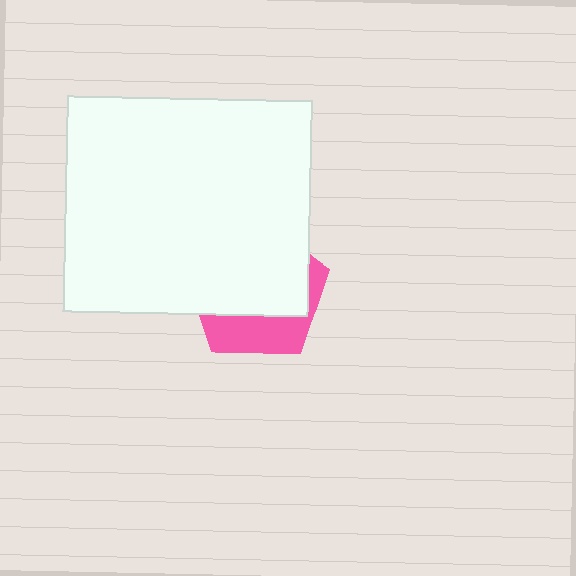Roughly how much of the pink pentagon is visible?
A small part of it is visible (roughly 32%).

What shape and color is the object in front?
The object in front is a white rectangle.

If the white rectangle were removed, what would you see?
You would see the complete pink pentagon.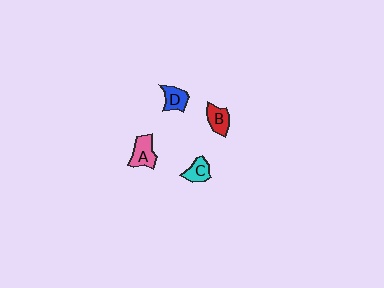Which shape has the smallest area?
Shape C (cyan).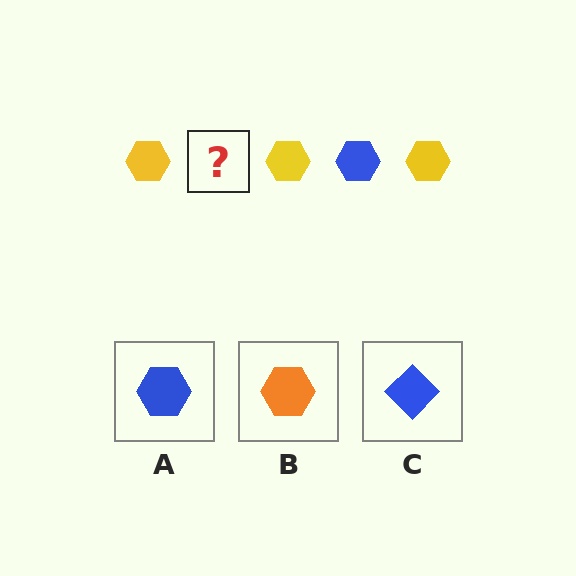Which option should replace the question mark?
Option A.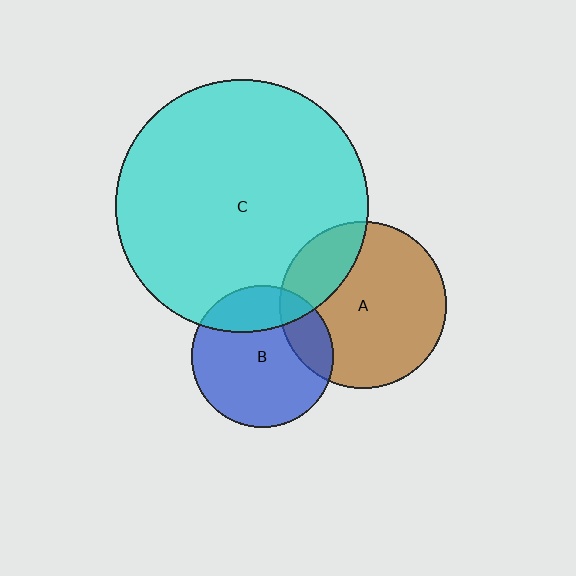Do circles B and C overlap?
Yes.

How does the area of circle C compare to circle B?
Approximately 3.2 times.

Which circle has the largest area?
Circle C (cyan).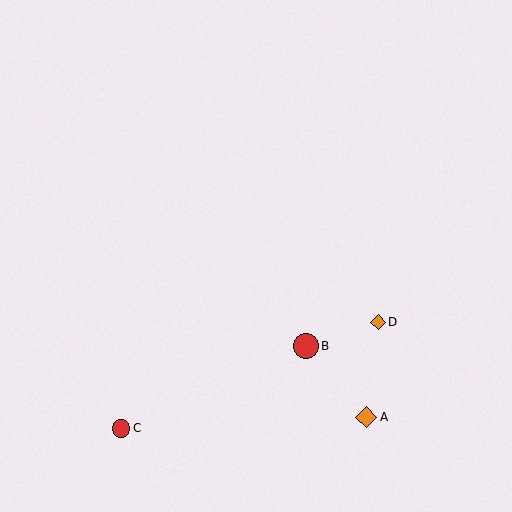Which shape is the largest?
The red circle (labeled B) is the largest.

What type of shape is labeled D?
Shape D is an orange diamond.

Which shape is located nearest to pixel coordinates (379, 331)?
The orange diamond (labeled D) at (378, 322) is nearest to that location.